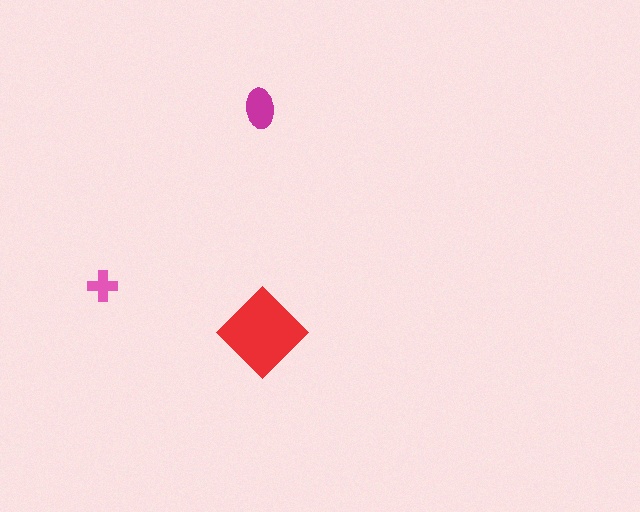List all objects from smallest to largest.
The pink cross, the magenta ellipse, the red diamond.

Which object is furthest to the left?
The pink cross is leftmost.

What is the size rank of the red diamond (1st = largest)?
1st.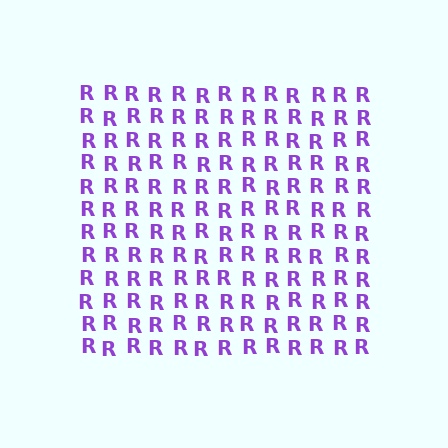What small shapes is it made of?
It is made of small letter R's.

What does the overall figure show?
The overall figure shows a square.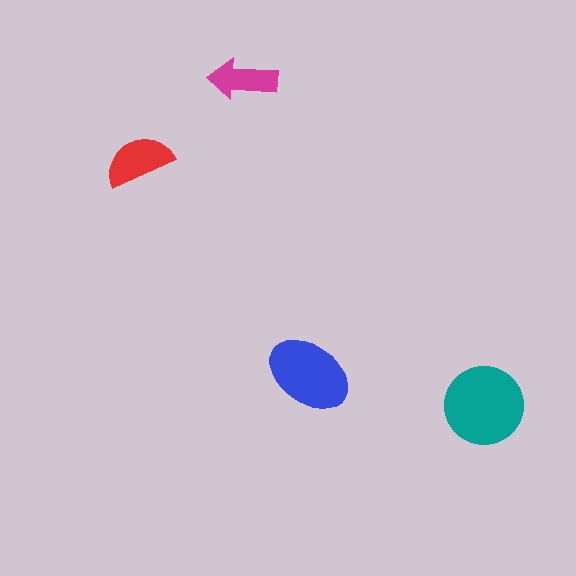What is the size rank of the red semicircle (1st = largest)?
3rd.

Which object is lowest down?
The teal circle is bottommost.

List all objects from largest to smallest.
The teal circle, the blue ellipse, the red semicircle, the magenta arrow.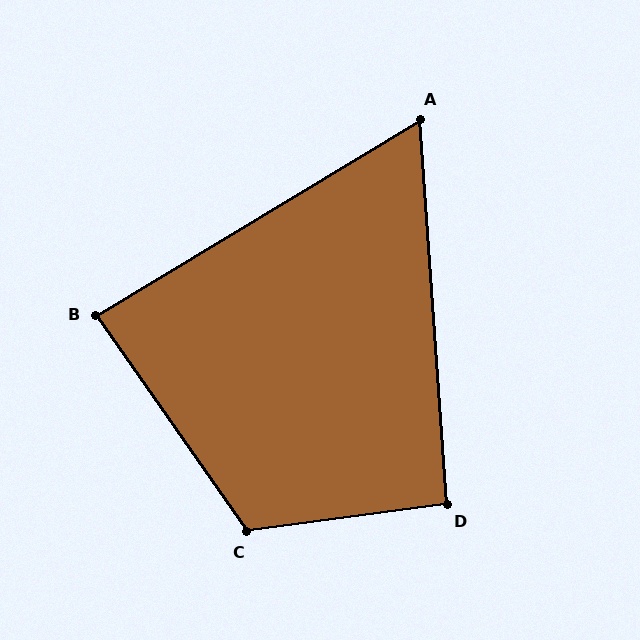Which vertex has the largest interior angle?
C, at approximately 117 degrees.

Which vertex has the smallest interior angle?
A, at approximately 63 degrees.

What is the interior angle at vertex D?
Approximately 94 degrees (approximately right).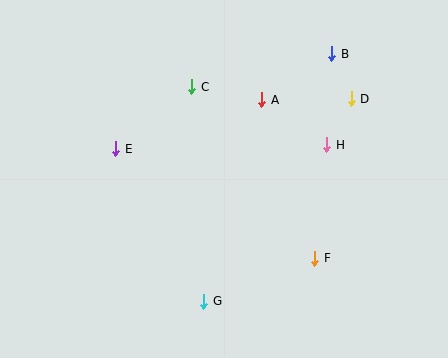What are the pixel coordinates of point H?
Point H is at (327, 145).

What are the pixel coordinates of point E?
Point E is at (116, 149).